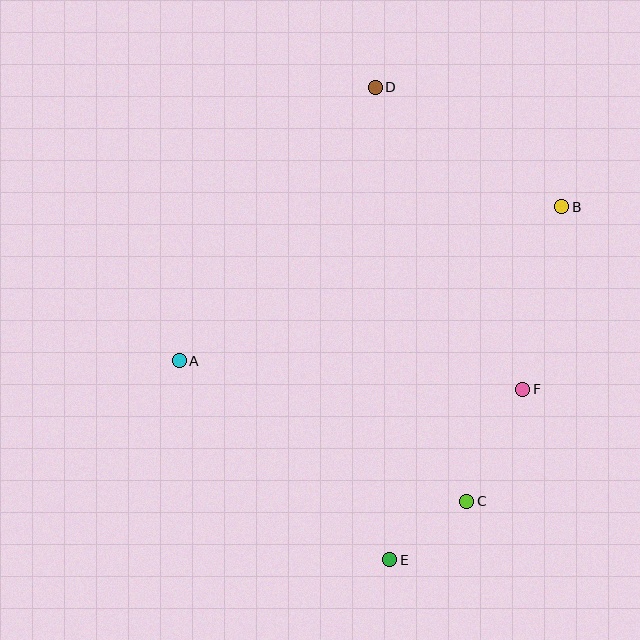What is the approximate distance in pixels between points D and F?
The distance between D and F is approximately 336 pixels.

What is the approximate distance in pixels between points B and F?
The distance between B and F is approximately 187 pixels.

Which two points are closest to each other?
Points C and E are closest to each other.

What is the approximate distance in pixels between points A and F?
The distance between A and F is approximately 344 pixels.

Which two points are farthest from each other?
Points D and E are farthest from each other.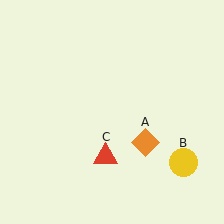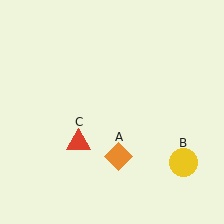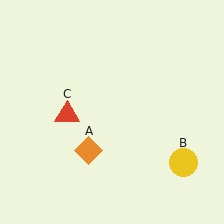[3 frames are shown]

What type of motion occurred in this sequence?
The orange diamond (object A), red triangle (object C) rotated clockwise around the center of the scene.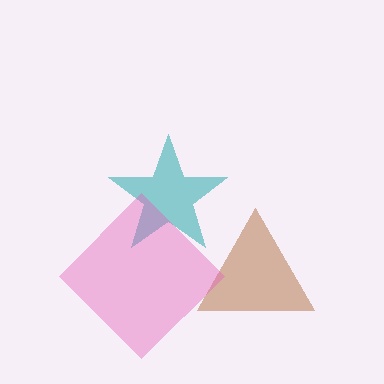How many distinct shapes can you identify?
There are 3 distinct shapes: a teal star, a brown triangle, a pink diamond.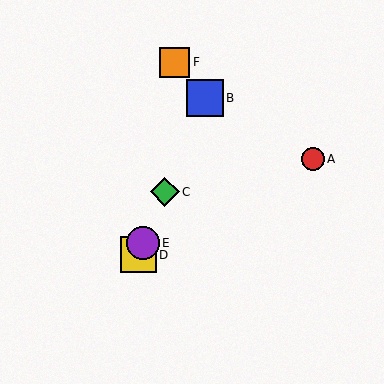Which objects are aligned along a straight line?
Objects B, C, D, E are aligned along a straight line.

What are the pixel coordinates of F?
Object F is at (175, 62).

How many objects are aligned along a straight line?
4 objects (B, C, D, E) are aligned along a straight line.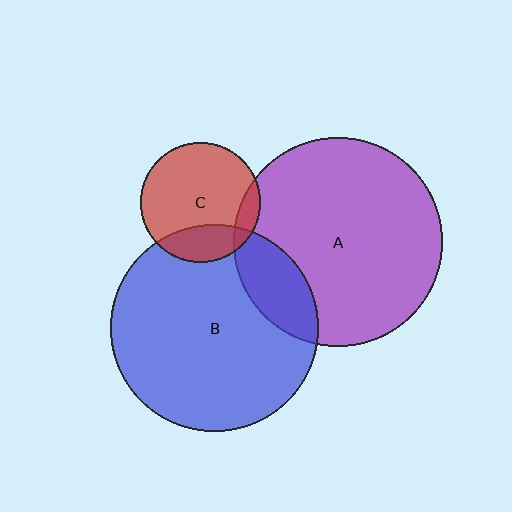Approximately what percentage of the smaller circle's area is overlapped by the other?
Approximately 15%.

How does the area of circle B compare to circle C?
Approximately 3.0 times.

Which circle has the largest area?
Circle A (purple).